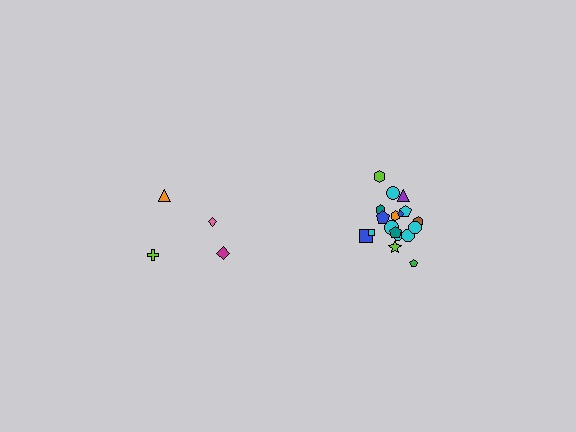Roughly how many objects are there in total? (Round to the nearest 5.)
Roughly 20 objects in total.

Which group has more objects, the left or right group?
The right group.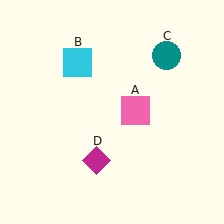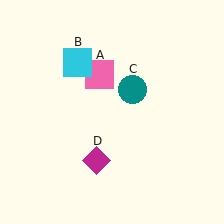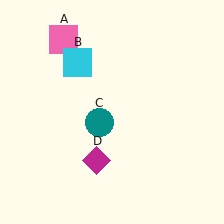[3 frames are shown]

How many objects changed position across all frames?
2 objects changed position: pink square (object A), teal circle (object C).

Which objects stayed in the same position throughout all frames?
Cyan square (object B) and magenta diamond (object D) remained stationary.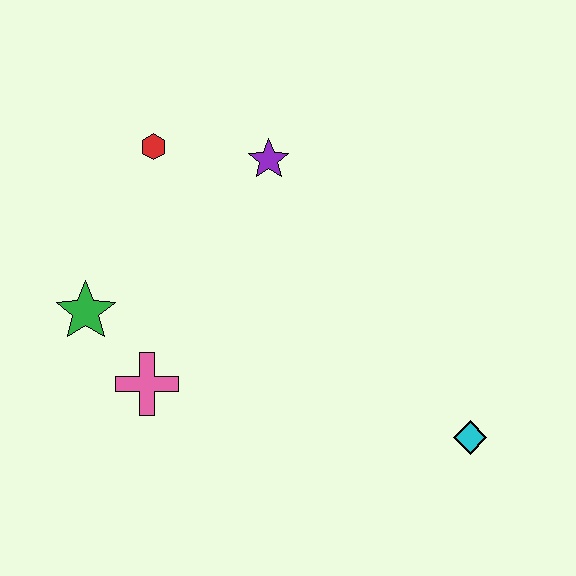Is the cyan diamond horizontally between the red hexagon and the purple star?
No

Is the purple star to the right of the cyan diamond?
No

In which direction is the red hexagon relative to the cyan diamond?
The red hexagon is to the left of the cyan diamond.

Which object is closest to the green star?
The pink cross is closest to the green star.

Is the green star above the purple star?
No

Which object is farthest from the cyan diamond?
The red hexagon is farthest from the cyan diamond.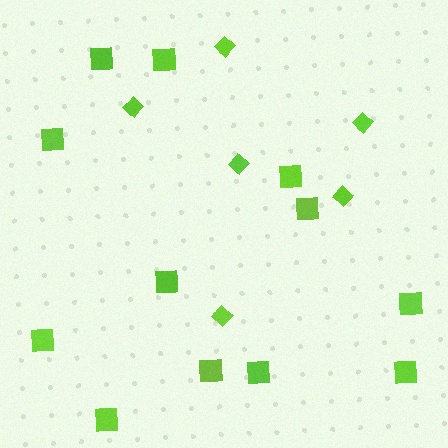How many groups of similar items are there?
There are 2 groups: one group of squares (12) and one group of diamonds (6).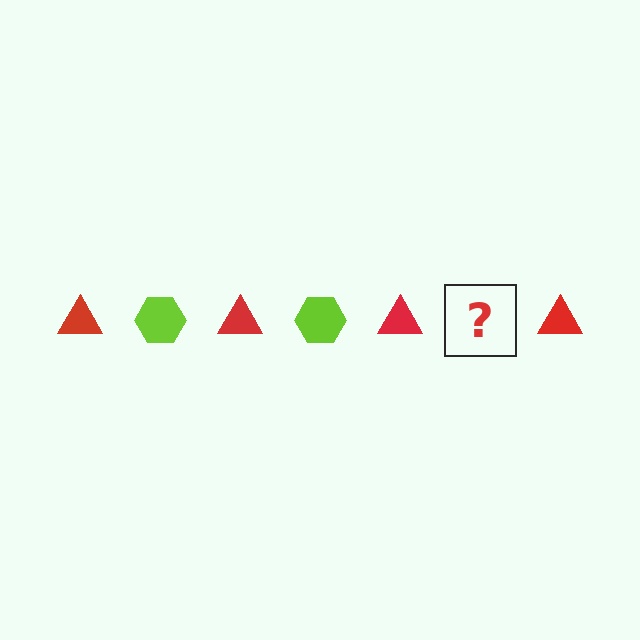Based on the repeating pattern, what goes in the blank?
The blank should be a lime hexagon.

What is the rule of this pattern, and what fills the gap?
The rule is that the pattern alternates between red triangle and lime hexagon. The gap should be filled with a lime hexagon.